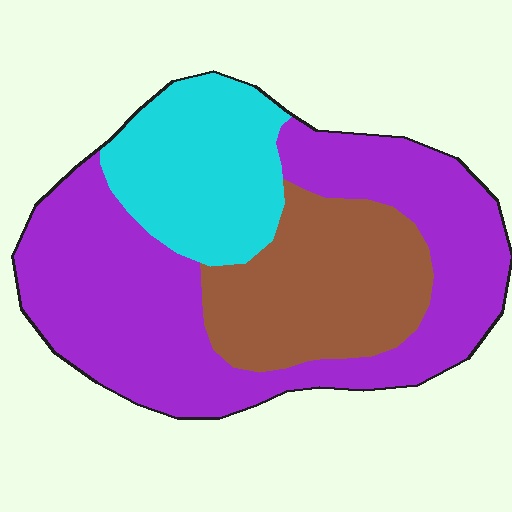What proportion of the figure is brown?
Brown covers roughly 25% of the figure.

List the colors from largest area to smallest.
From largest to smallest: purple, brown, cyan.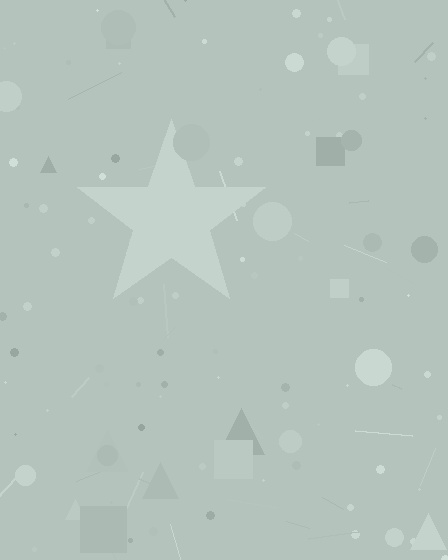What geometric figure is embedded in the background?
A star is embedded in the background.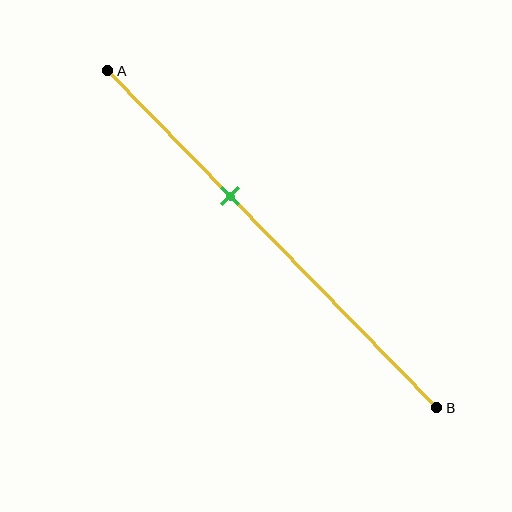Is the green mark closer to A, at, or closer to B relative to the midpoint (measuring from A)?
The green mark is closer to point A than the midpoint of segment AB.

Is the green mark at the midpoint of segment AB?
No, the mark is at about 35% from A, not at the 50% midpoint.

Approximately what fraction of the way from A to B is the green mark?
The green mark is approximately 35% of the way from A to B.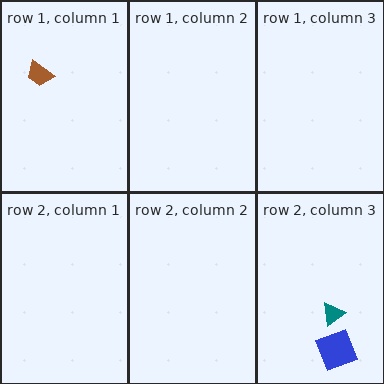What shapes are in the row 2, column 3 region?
The blue square, the teal triangle.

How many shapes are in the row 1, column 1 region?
1.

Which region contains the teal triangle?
The row 2, column 3 region.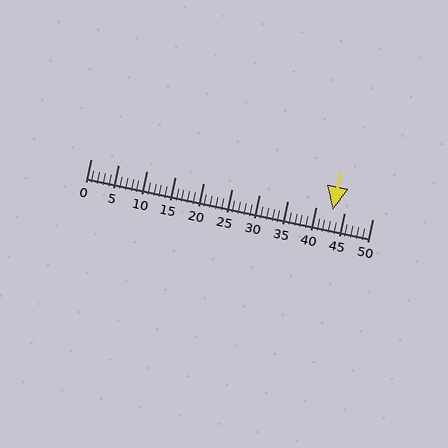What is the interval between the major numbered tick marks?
The major tick marks are spaced 5 units apart.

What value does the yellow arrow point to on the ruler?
The yellow arrow points to approximately 43.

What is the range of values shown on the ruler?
The ruler shows values from 0 to 50.